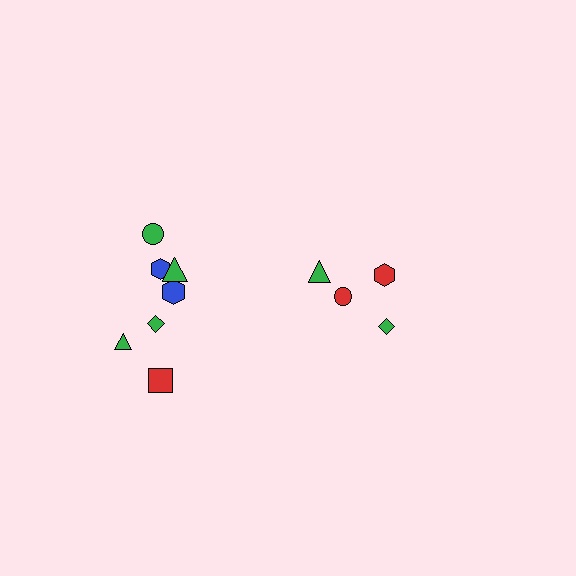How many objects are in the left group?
There are 7 objects.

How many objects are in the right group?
There are 4 objects.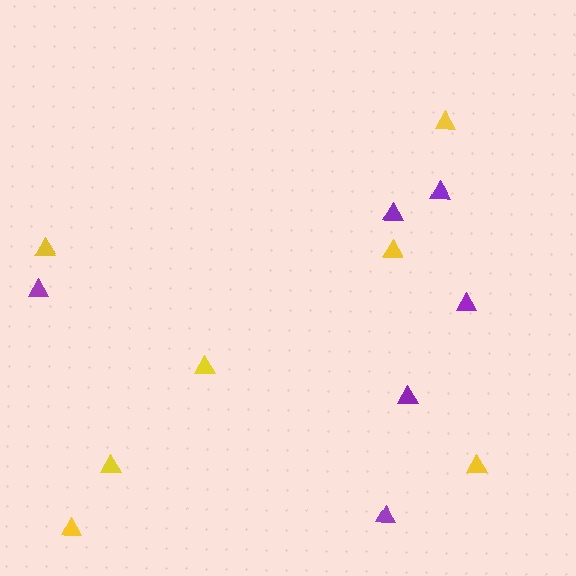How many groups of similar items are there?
There are 2 groups: one group of yellow triangles (7) and one group of purple triangles (6).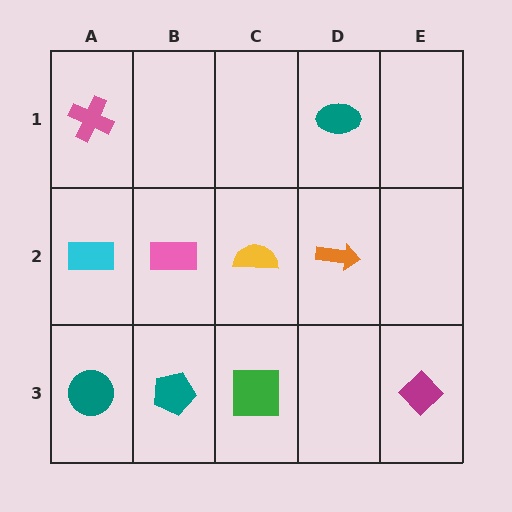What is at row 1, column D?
A teal ellipse.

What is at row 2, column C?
A yellow semicircle.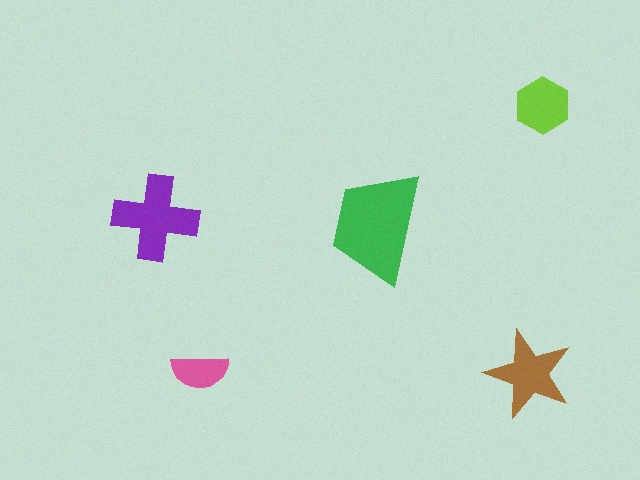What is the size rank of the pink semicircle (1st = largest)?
5th.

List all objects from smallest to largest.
The pink semicircle, the lime hexagon, the brown star, the purple cross, the green trapezoid.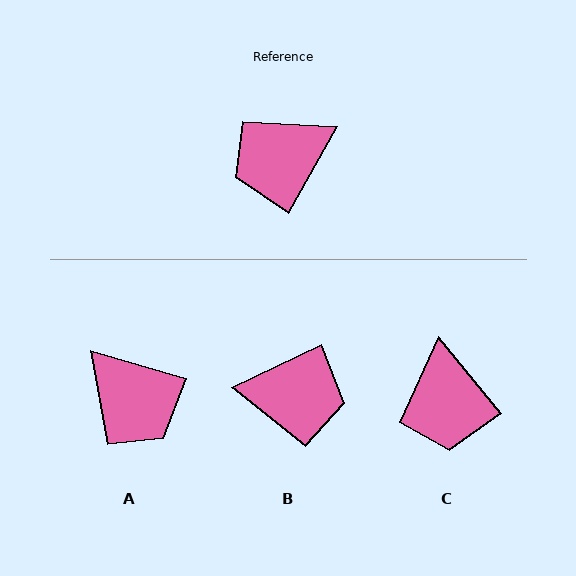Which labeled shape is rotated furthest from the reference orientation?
B, about 145 degrees away.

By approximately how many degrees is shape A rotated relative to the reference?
Approximately 103 degrees counter-clockwise.